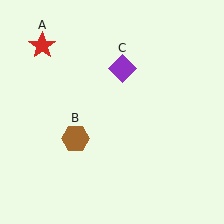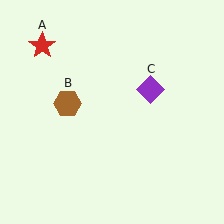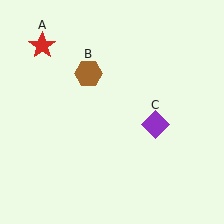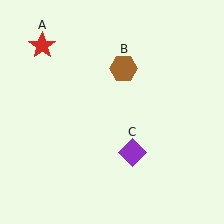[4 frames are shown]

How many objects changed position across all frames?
2 objects changed position: brown hexagon (object B), purple diamond (object C).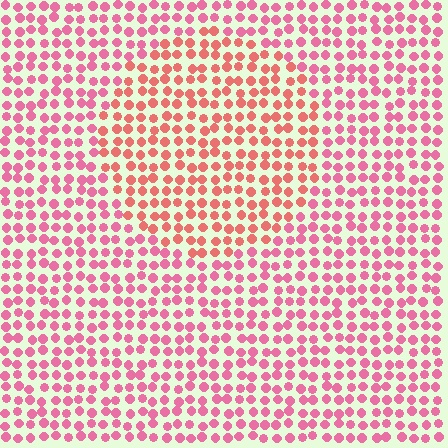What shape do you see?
I see a circle.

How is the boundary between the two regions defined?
The boundary is defined purely by a slight shift in hue (about 27 degrees). Spacing, size, and orientation are identical on both sides.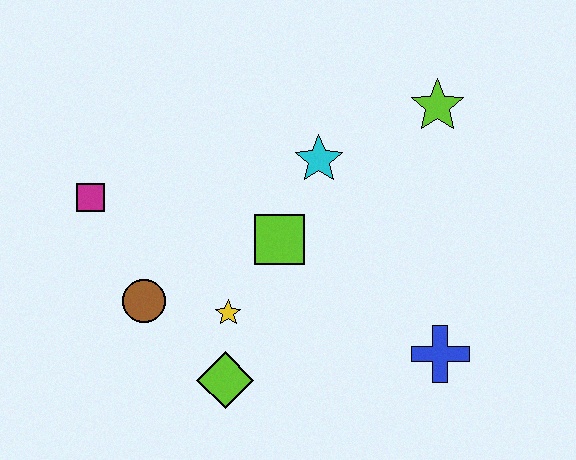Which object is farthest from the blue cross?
The magenta square is farthest from the blue cross.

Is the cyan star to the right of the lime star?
No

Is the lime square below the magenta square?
Yes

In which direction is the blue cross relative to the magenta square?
The blue cross is to the right of the magenta square.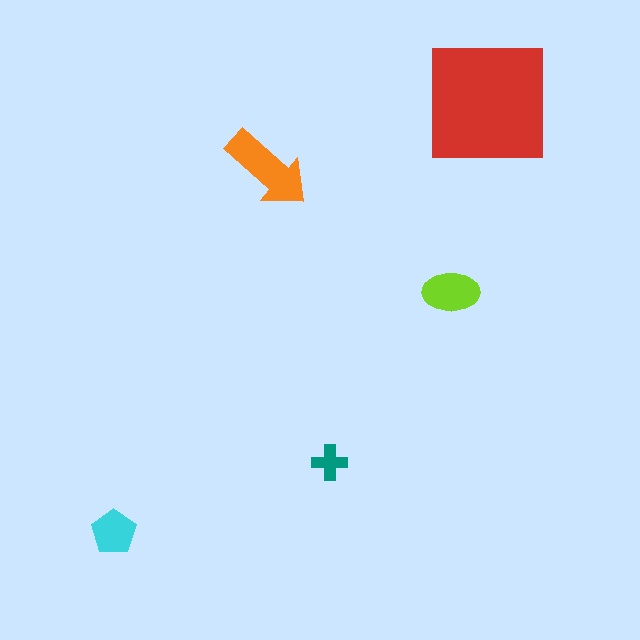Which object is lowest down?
The cyan pentagon is bottommost.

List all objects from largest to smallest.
The red square, the orange arrow, the lime ellipse, the cyan pentagon, the teal cross.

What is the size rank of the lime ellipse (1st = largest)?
3rd.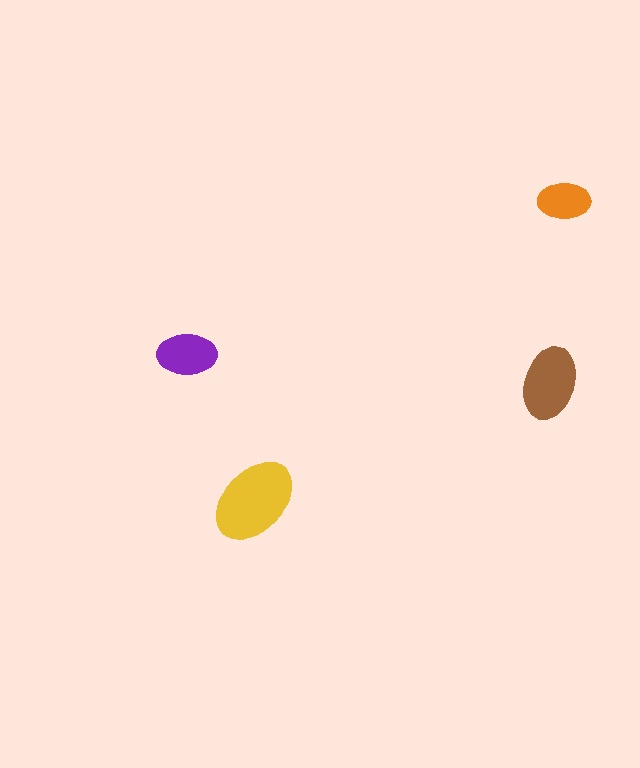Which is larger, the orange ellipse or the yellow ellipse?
The yellow one.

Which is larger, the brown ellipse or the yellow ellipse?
The yellow one.